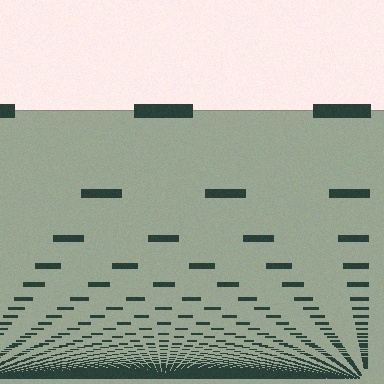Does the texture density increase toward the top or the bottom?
Density increases toward the bottom.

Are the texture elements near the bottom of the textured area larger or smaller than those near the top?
Smaller. The gradient is inverted — elements near the bottom are smaller and denser.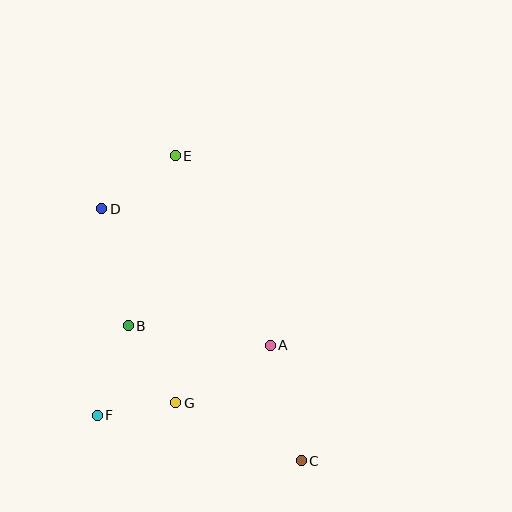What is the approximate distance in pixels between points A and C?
The distance between A and C is approximately 120 pixels.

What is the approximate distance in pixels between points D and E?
The distance between D and E is approximately 91 pixels.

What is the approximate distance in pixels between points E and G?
The distance between E and G is approximately 247 pixels.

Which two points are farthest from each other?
Points C and E are farthest from each other.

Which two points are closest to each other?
Points F and G are closest to each other.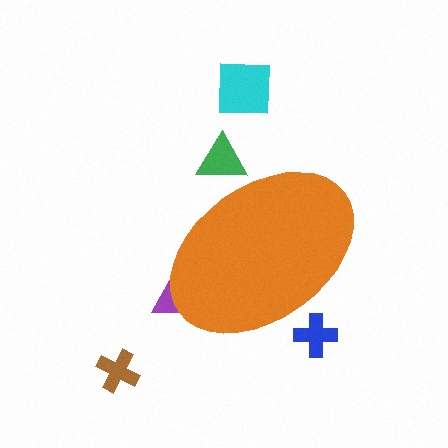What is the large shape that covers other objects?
An orange ellipse.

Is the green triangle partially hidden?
Yes, the green triangle is partially hidden behind the orange ellipse.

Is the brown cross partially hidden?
No, the brown cross is fully visible.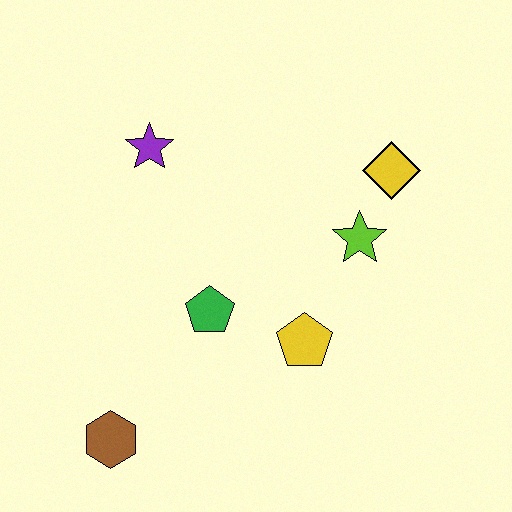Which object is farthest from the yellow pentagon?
The purple star is farthest from the yellow pentagon.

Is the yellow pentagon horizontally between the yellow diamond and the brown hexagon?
Yes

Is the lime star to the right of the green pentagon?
Yes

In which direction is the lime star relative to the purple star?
The lime star is to the right of the purple star.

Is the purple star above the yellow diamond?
Yes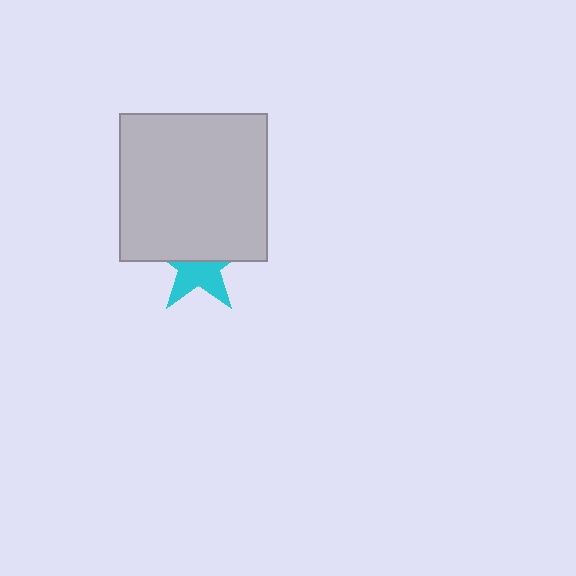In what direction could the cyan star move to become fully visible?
The cyan star could move down. That would shift it out from behind the light gray square entirely.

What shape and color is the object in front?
The object in front is a light gray square.